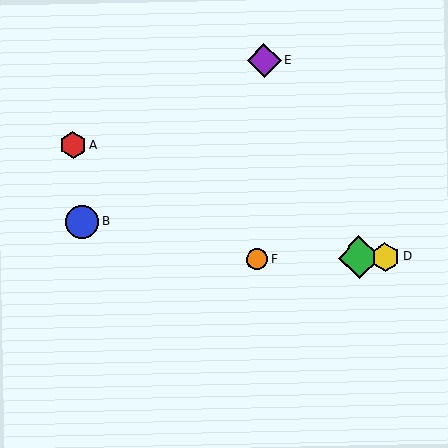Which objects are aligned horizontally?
Objects C, D, F are aligned horizontally.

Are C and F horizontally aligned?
Yes, both are at y≈257.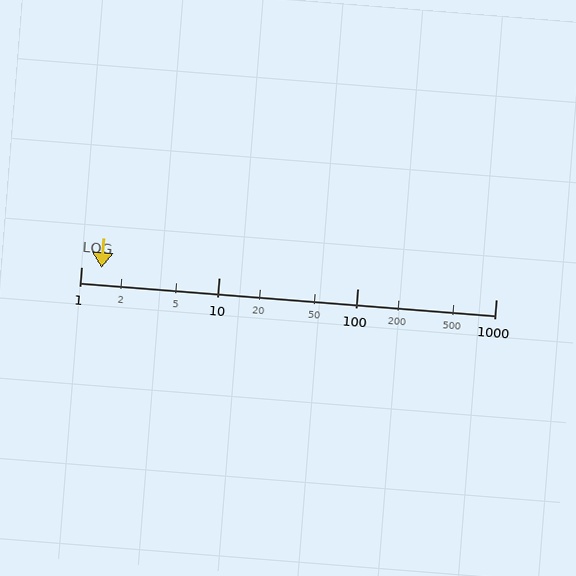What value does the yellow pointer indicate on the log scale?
The pointer indicates approximately 1.4.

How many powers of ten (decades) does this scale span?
The scale spans 3 decades, from 1 to 1000.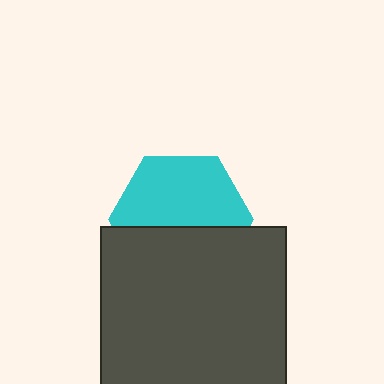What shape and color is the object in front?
The object in front is a dark gray square.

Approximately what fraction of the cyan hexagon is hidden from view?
Roughly 44% of the cyan hexagon is hidden behind the dark gray square.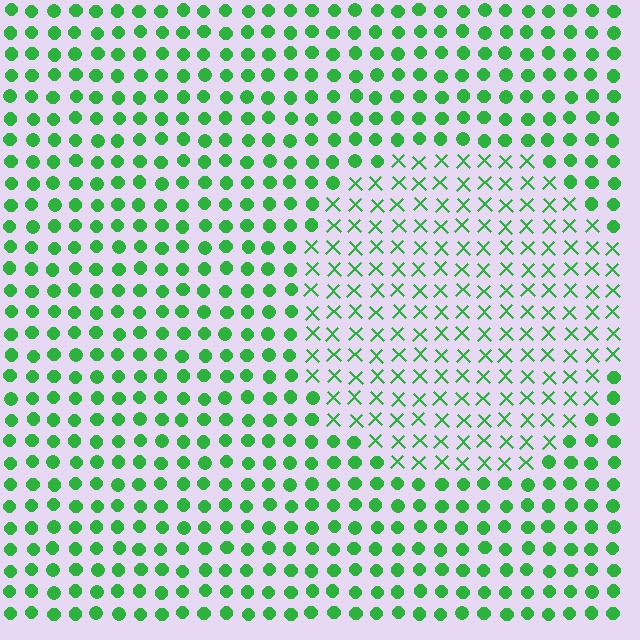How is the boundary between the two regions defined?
The boundary is defined by a change in element shape: X marks inside vs. circles outside. All elements share the same color and spacing.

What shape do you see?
I see a circle.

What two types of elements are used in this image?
The image uses X marks inside the circle region and circles outside it.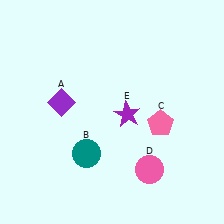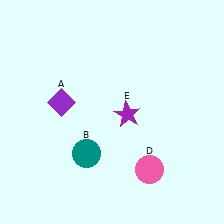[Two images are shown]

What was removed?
The pink pentagon (C) was removed in Image 2.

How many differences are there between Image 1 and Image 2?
There is 1 difference between the two images.